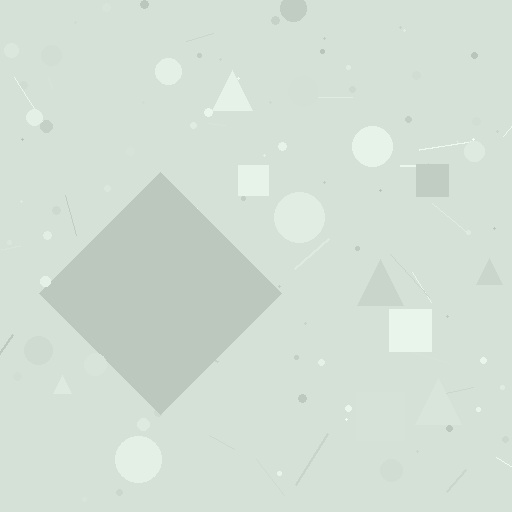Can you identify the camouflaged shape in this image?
The camouflaged shape is a diamond.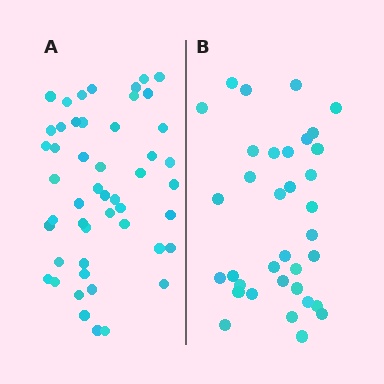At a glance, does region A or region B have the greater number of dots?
Region A (the left region) has more dots.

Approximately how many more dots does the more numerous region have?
Region A has approximately 15 more dots than region B.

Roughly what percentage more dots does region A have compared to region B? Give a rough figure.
About 40% more.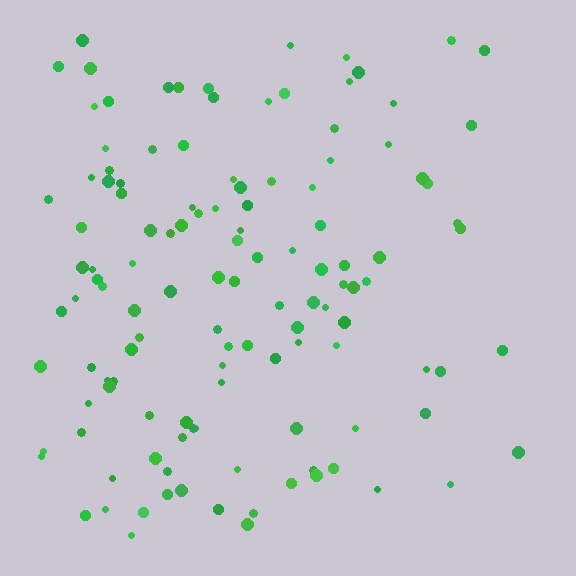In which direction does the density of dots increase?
From right to left, with the left side densest.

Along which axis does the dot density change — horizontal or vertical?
Horizontal.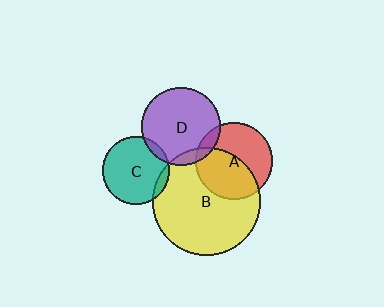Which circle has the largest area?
Circle B (yellow).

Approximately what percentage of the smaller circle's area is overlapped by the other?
Approximately 50%.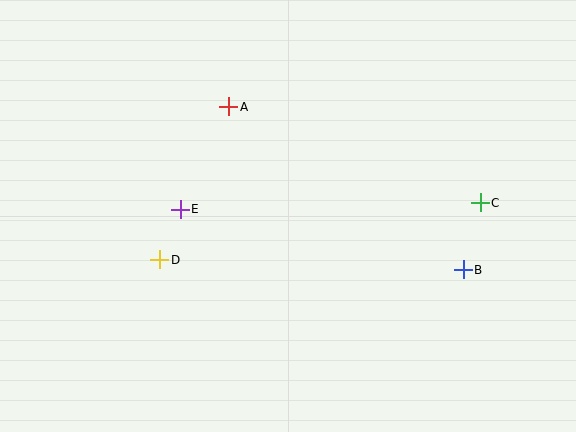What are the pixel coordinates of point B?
Point B is at (463, 270).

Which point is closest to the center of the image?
Point E at (180, 209) is closest to the center.